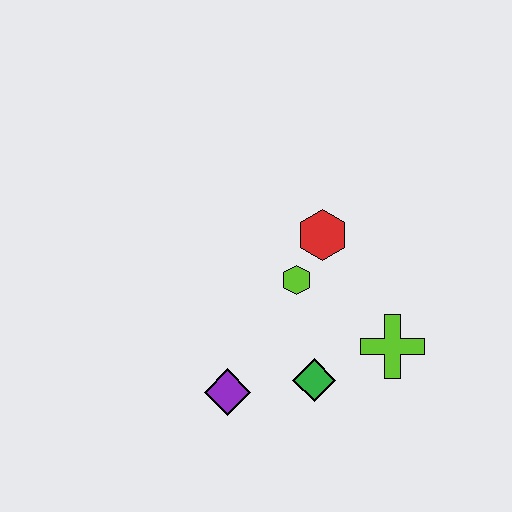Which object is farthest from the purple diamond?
The red hexagon is farthest from the purple diamond.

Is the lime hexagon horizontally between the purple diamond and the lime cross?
Yes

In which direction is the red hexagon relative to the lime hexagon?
The red hexagon is above the lime hexagon.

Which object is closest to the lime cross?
The green diamond is closest to the lime cross.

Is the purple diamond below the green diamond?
Yes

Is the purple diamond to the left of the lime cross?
Yes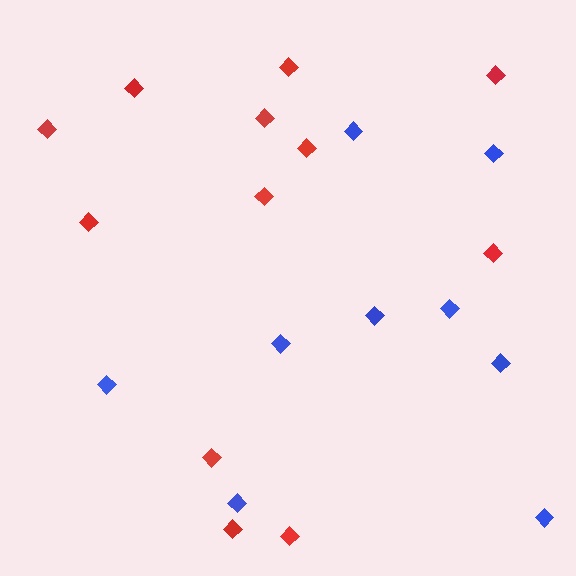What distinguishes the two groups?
There are 2 groups: one group of red diamonds (12) and one group of blue diamonds (9).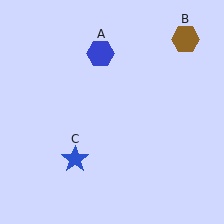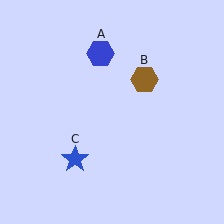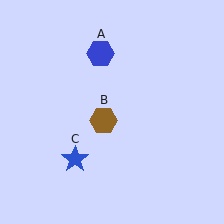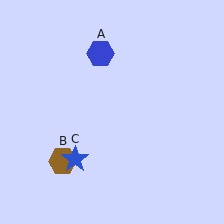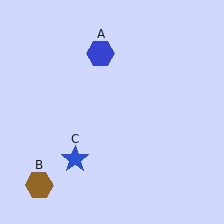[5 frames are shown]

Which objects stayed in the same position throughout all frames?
Blue hexagon (object A) and blue star (object C) remained stationary.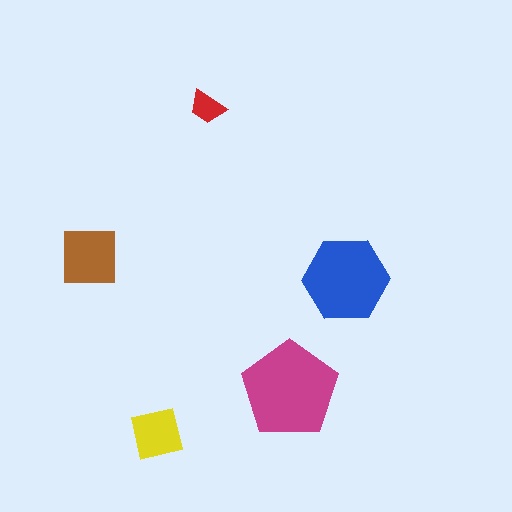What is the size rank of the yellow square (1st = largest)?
4th.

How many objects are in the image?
There are 5 objects in the image.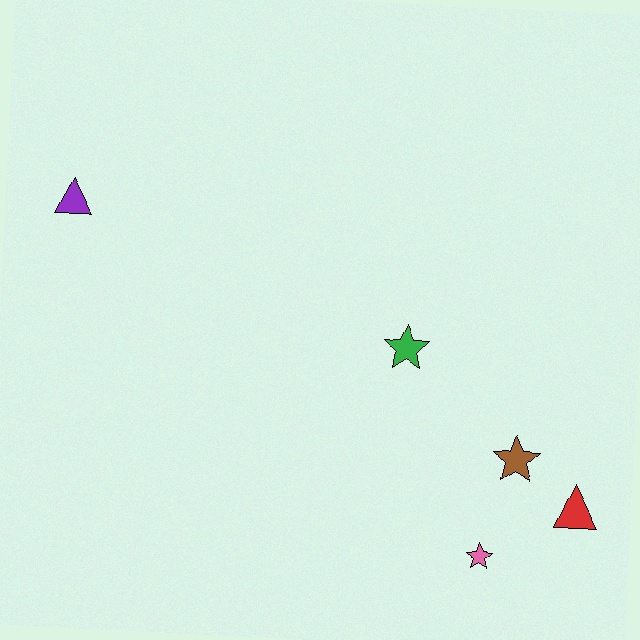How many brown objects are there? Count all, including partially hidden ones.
There is 1 brown object.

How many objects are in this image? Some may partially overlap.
There are 5 objects.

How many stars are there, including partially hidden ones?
There are 3 stars.